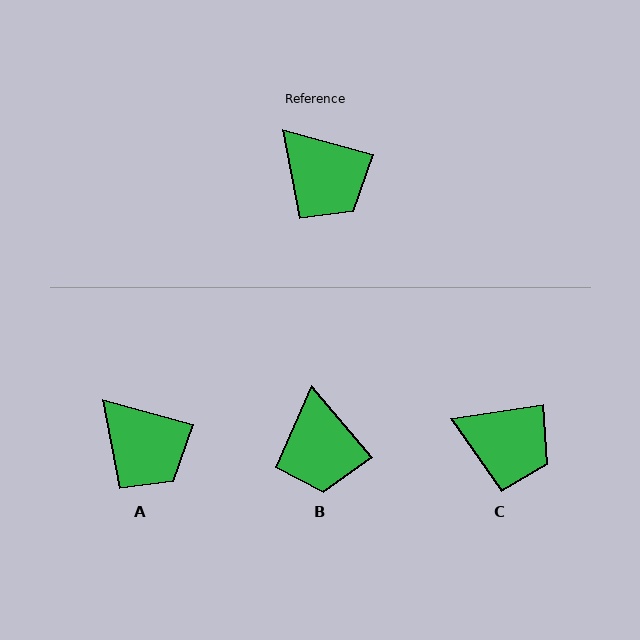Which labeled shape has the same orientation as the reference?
A.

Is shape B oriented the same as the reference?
No, it is off by about 35 degrees.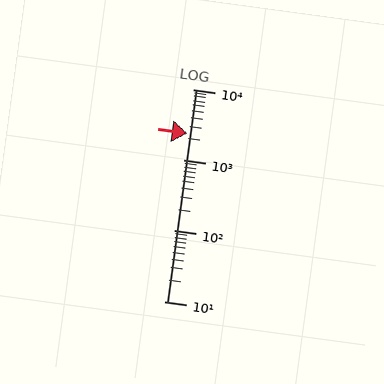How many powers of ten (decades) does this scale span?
The scale spans 3 decades, from 10 to 10000.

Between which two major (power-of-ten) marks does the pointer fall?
The pointer is between 1000 and 10000.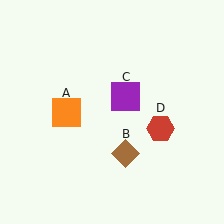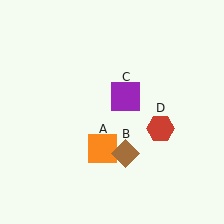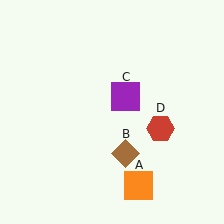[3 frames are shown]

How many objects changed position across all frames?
1 object changed position: orange square (object A).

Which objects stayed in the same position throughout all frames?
Brown diamond (object B) and purple square (object C) and red hexagon (object D) remained stationary.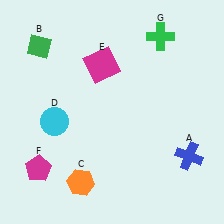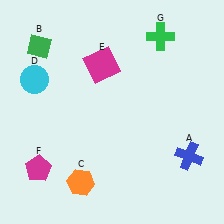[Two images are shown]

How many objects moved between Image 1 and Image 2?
1 object moved between the two images.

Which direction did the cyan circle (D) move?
The cyan circle (D) moved up.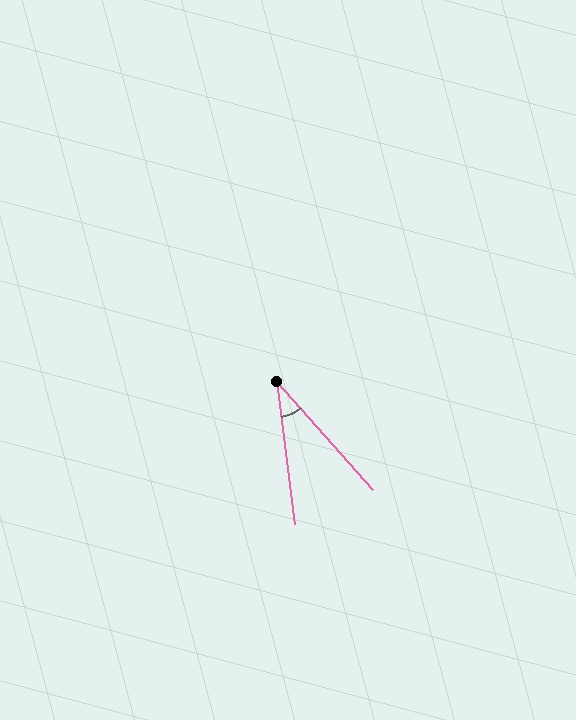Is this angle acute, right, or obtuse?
It is acute.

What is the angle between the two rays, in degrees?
Approximately 34 degrees.